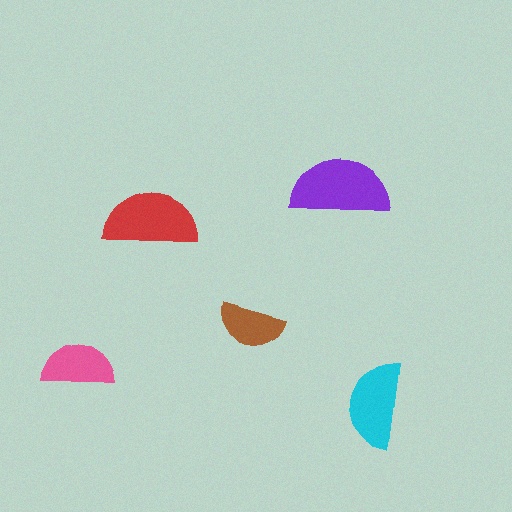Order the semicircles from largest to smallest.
the purple one, the red one, the cyan one, the pink one, the brown one.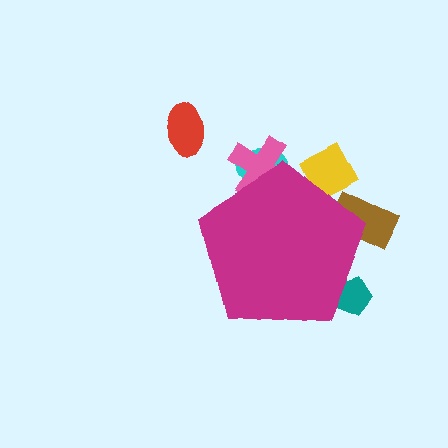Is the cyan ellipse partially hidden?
Yes, the cyan ellipse is partially hidden behind the magenta pentagon.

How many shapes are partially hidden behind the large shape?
5 shapes are partially hidden.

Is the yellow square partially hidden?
Yes, the yellow square is partially hidden behind the magenta pentagon.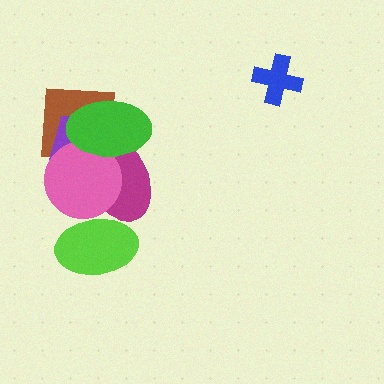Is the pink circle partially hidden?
Yes, it is partially covered by another shape.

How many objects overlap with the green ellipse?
4 objects overlap with the green ellipse.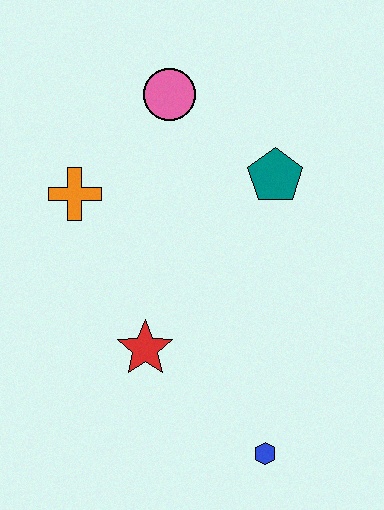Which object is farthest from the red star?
The pink circle is farthest from the red star.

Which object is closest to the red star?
The blue hexagon is closest to the red star.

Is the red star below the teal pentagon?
Yes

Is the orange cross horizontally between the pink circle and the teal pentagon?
No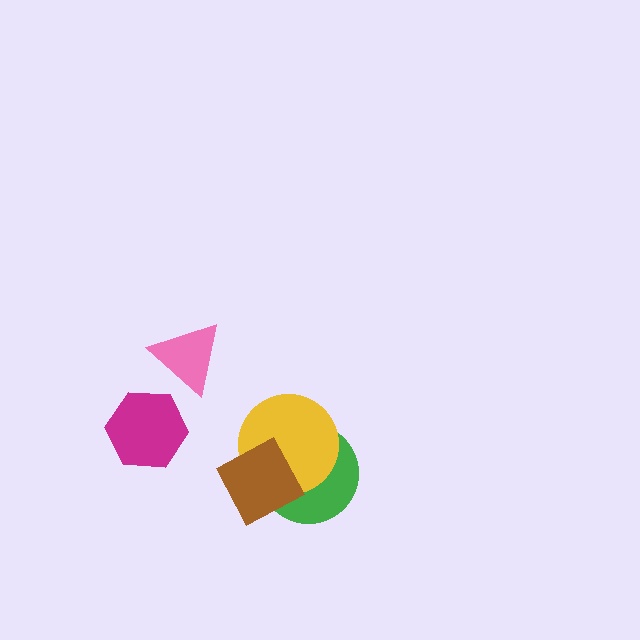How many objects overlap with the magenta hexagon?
0 objects overlap with the magenta hexagon.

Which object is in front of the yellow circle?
The brown diamond is in front of the yellow circle.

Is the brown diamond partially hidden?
No, no other shape covers it.